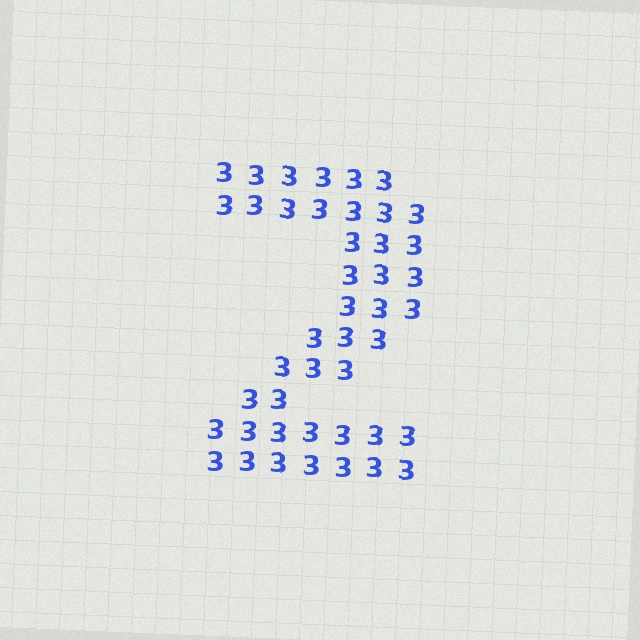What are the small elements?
The small elements are digit 3's.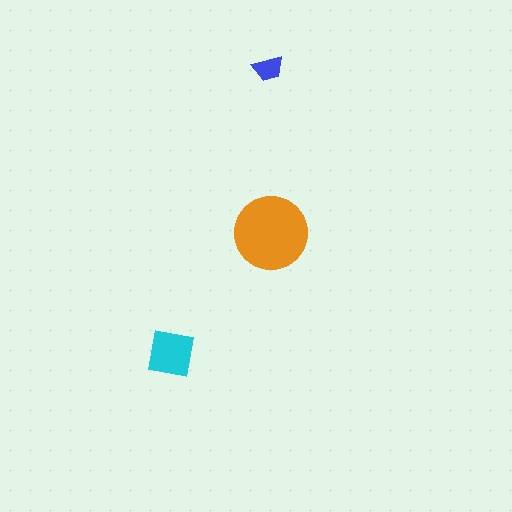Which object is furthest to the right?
The orange circle is rightmost.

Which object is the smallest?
The blue trapezoid.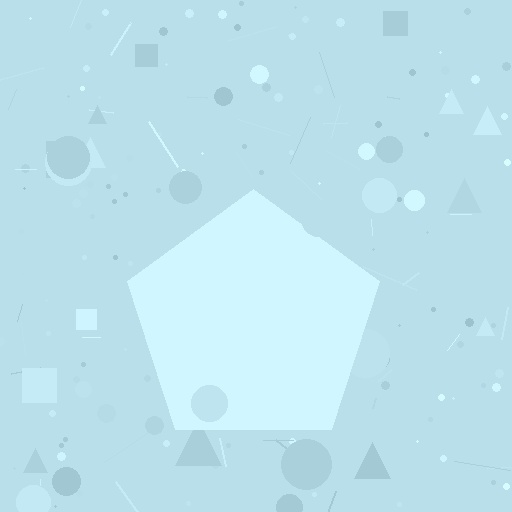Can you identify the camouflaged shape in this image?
The camouflaged shape is a pentagon.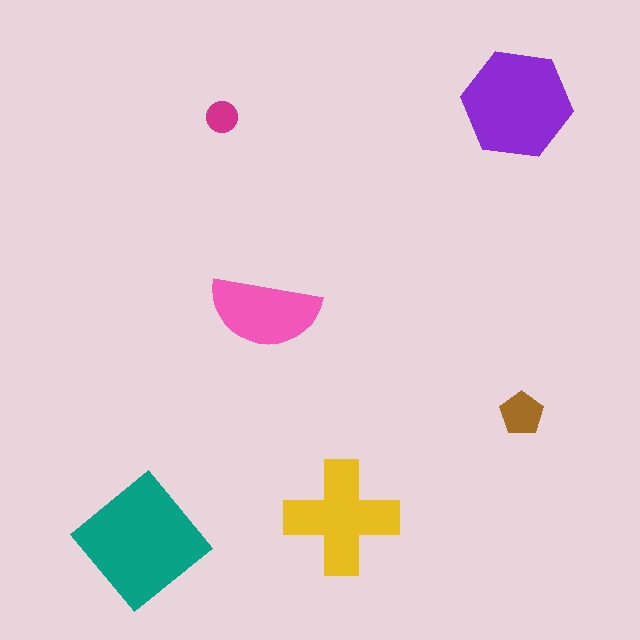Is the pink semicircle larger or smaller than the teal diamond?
Smaller.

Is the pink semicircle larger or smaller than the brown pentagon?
Larger.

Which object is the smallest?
The magenta circle.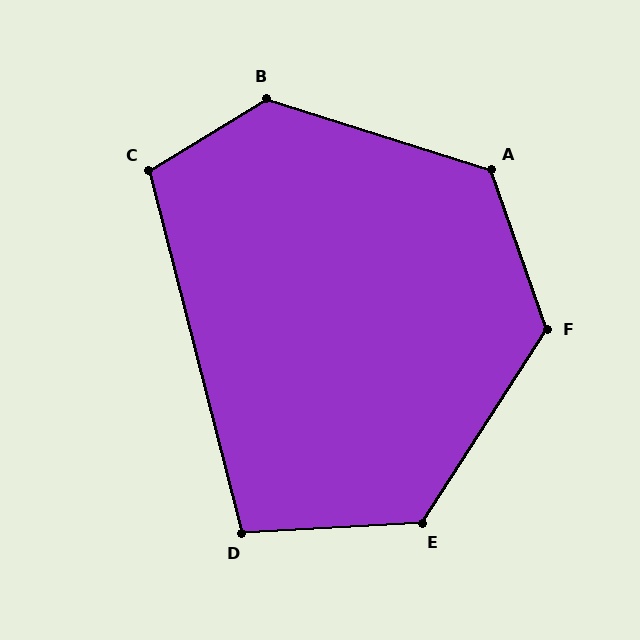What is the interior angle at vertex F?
Approximately 128 degrees (obtuse).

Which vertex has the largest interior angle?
B, at approximately 131 degrees.